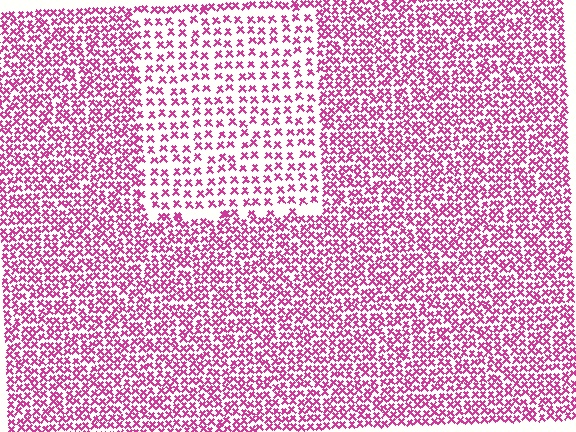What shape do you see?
I see a rectangle.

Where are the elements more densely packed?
The elements are more densely packed outside the rectangle boundary.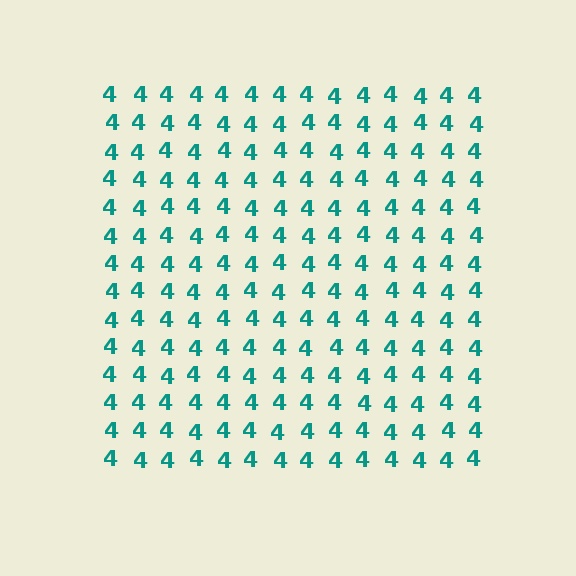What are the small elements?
The small elements are digit 4's.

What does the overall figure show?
The overall figure shows a square.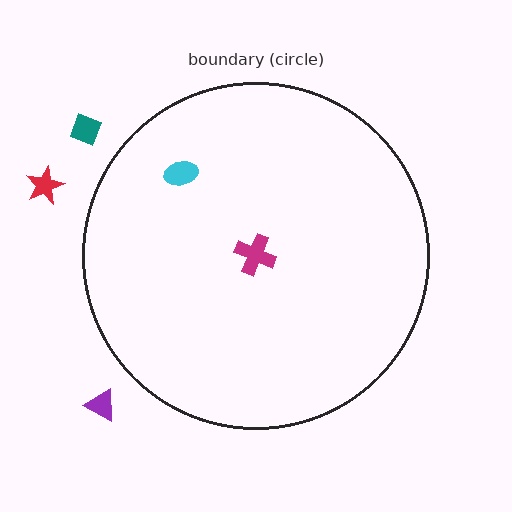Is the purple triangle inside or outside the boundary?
Outside.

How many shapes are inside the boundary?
2 inside, 3 outside.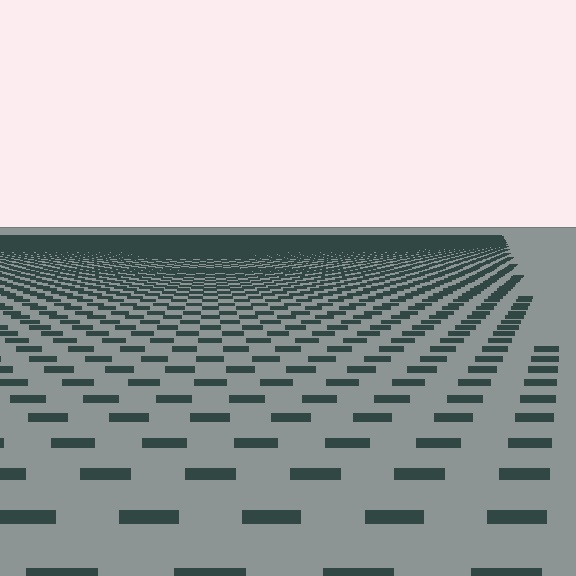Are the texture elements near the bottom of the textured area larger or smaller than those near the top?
Larger. Near the bottom, elements are closer to the viewer and appear at a bigger on-screen size.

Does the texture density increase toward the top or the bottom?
Density increases toward the top.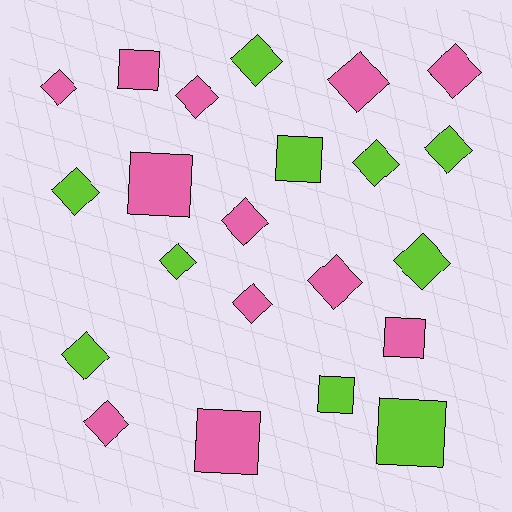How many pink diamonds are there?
There are 8 pink diamonds.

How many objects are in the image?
There are 22 objects.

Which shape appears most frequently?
Diamond, with 15 objects.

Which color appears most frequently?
Pink, with 12 objects.